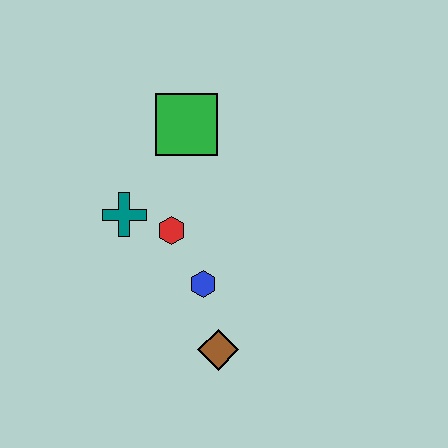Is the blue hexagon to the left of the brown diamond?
Yes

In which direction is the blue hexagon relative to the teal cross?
The blue hexagon is to the right of the teal cross.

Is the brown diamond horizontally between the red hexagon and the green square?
No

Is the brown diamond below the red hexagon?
Yes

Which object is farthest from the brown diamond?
The green square is farthest from the brown diamond.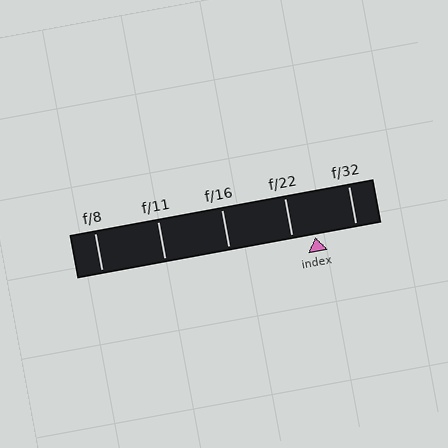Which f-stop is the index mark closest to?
The index mark is closest to f/22.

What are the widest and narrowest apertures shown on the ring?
The widest aperture shown is f/8 and the narrowest is f/32.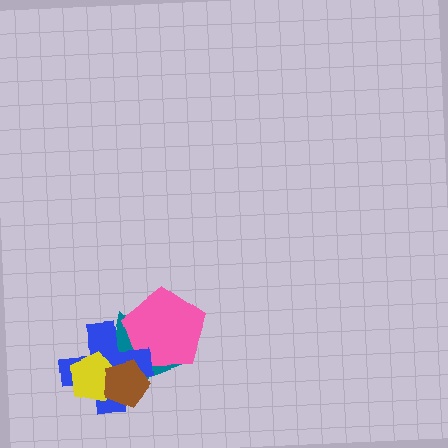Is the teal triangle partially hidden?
Yes, it is partially covered by another shape.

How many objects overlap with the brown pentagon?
3 objects overlap with the brown pentagon.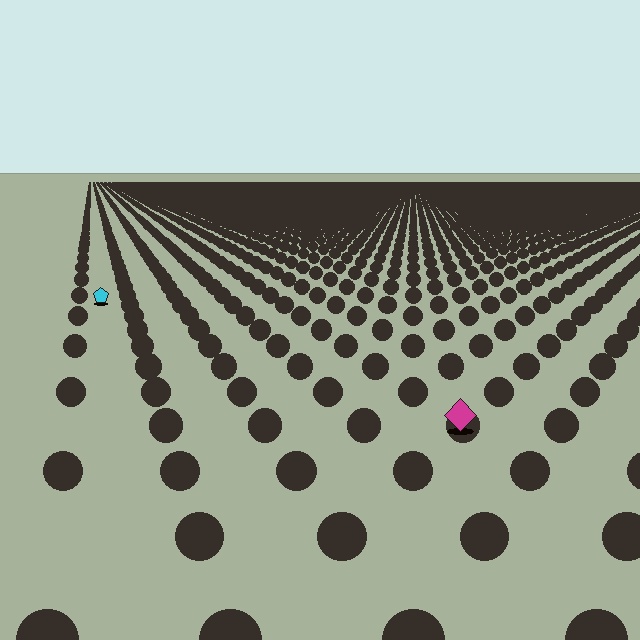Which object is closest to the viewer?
The magenta diamond is closest. The texture marks near it are larger and more spread out.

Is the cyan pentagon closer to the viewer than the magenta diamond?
No. The magenta diamond is closer — you can tell from the texture gradient: the ground texture is coarser near it.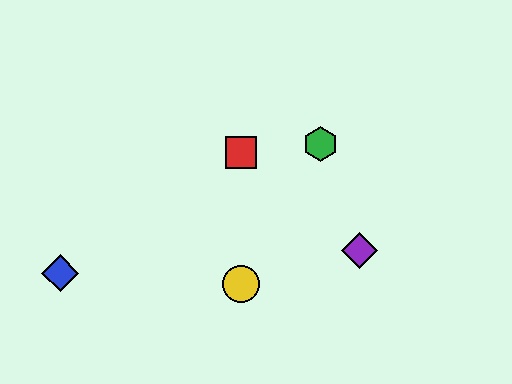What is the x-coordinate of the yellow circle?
The yellow circle is at x≈241.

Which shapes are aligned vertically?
The red square, the yellow circle are aligned vertically.